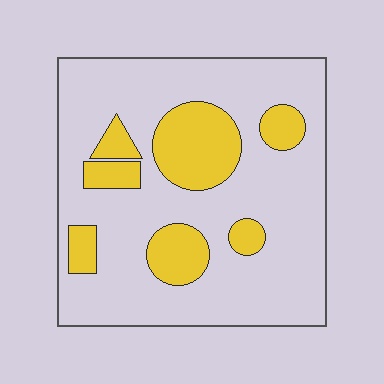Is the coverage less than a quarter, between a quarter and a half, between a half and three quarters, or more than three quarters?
Less than a quarter.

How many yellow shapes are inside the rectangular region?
7.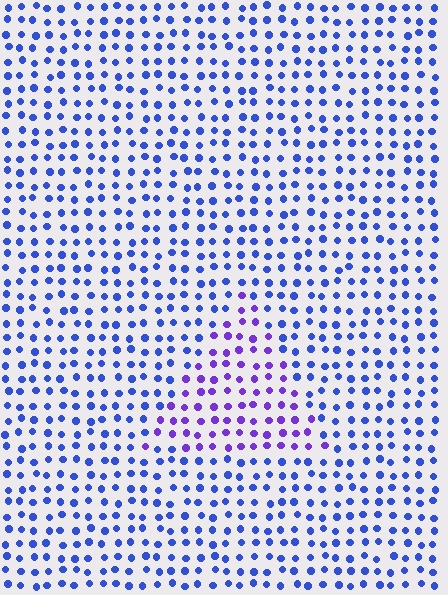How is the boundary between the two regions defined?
The boundary is defined purely by a slight shift in hue (about 37 degrees). Spacing, size, and orientation are identical on both sides.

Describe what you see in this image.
The image is filled with small blue elements in a uniform arrangement. A triangle-shaped region is visible where the elements are tinted to a slightly different hue, forming a subtle color boundary.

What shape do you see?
I see a triangle.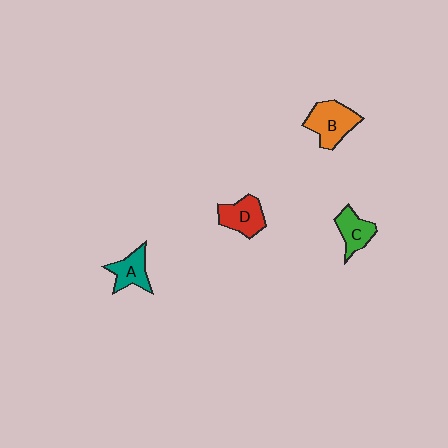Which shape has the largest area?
Shape B (orange).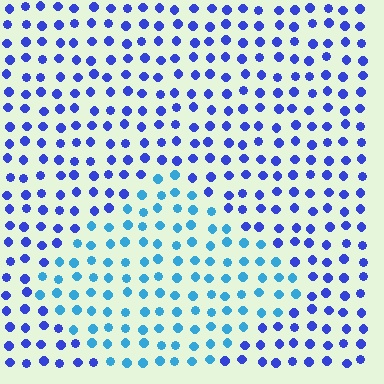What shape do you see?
I see a diamond.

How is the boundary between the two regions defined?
The boundary is defined purely by a slight shift in hue (about 37 degrees). Spacing, size, and orientation are identical on both sides.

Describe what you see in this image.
The image is filled with small blue elements in a uniform arrangement. A diamond-shaped region is visible where the elements are tinted to a slightly different hue, forming a subtle color boundary.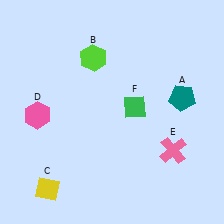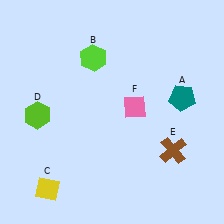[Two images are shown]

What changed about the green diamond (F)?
In Image 1, F is green. In Image 2, it changed to pink.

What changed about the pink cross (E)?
In Image 1, E is pink. In Image 2, it changed to brown.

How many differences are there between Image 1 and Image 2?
There are 3 differences between the two images.